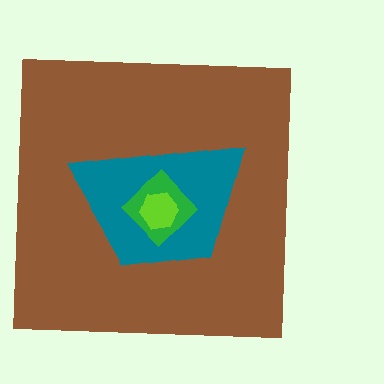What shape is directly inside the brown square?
The teal trapezoid.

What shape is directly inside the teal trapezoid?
The green diamond.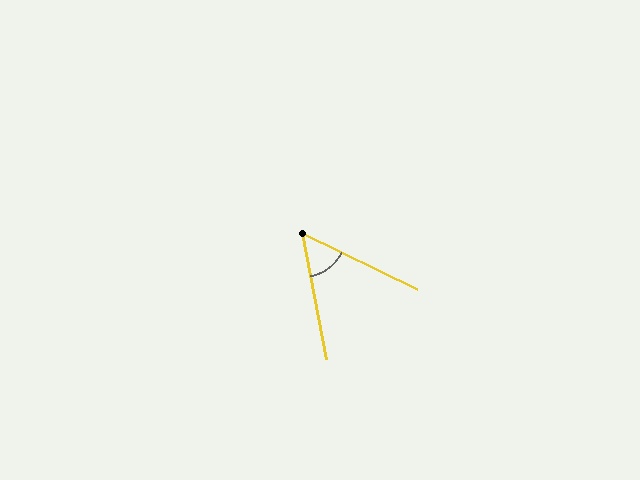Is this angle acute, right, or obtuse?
It is acute.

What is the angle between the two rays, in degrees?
Approximately 53 degrees.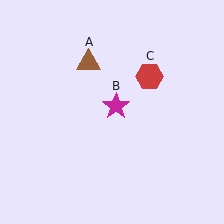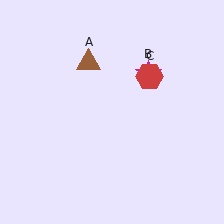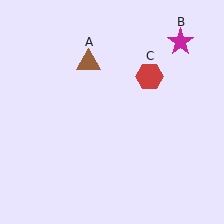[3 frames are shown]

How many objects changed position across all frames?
1 object changed position: magenta star (object B).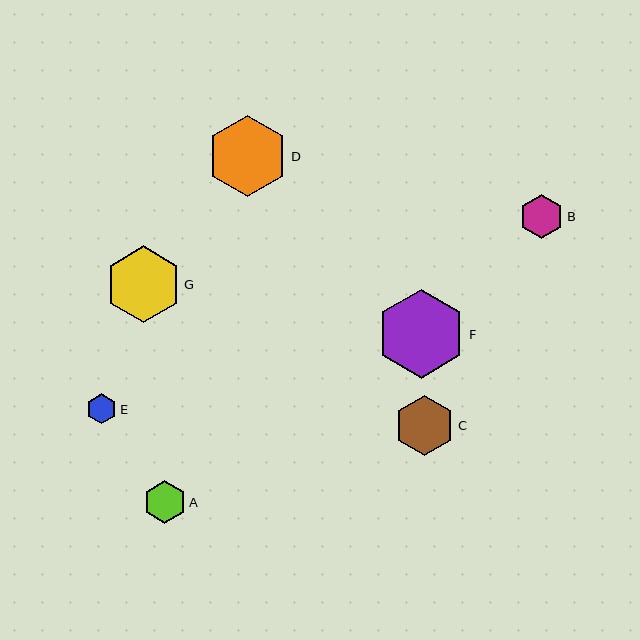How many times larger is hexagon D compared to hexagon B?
Hexagon D is approximately 1.8 times the size of hexagon B.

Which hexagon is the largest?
Hexagon F is the largest with a size of approximately 89 pixels.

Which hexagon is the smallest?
Hexagon E is the smallest with a size of approximately 30 pixels.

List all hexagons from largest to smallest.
From largest to smallest: F, D, G, C, B, A, E.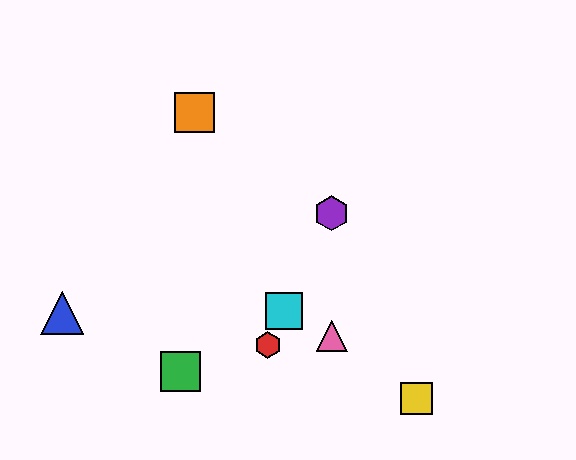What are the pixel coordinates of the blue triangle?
The blue triangle is at (62, 313).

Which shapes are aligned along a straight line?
The red hexagon, the purple hexagon, the cyan square are aligned along a straight line.